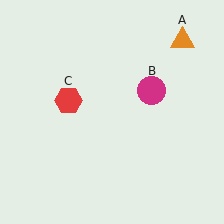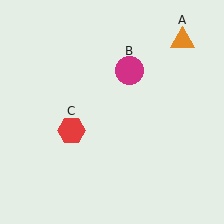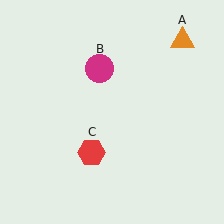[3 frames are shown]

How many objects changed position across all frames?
2 objects changed position: magenta circle (object B), red hexagon (object C).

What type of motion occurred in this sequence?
The magenta circle (object B), red hexagon (object C) rotated counterclockwise around the center of the scene.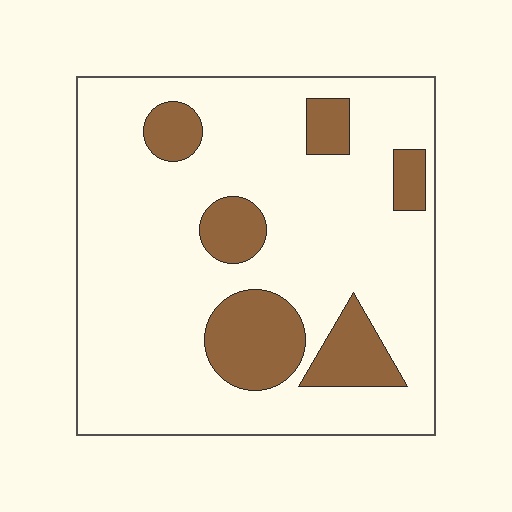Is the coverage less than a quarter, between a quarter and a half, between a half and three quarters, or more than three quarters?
Less than a quarter.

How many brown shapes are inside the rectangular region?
6.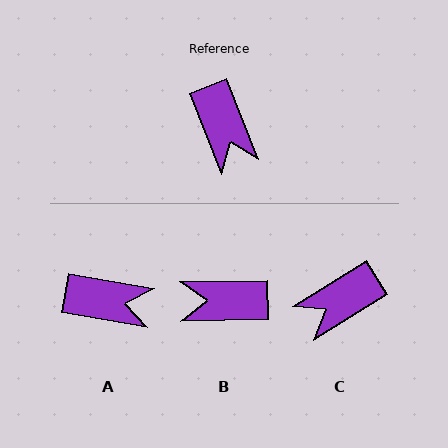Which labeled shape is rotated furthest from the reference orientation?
B, about 110 degrees away.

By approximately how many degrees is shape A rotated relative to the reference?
Approximately 59 degrees counter-clockwise.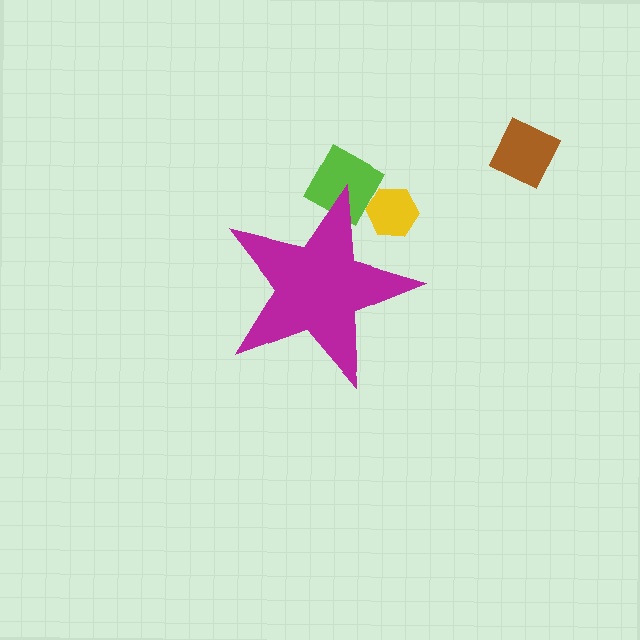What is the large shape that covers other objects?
A magenta star.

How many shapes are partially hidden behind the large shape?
2 shapes are partially hidden.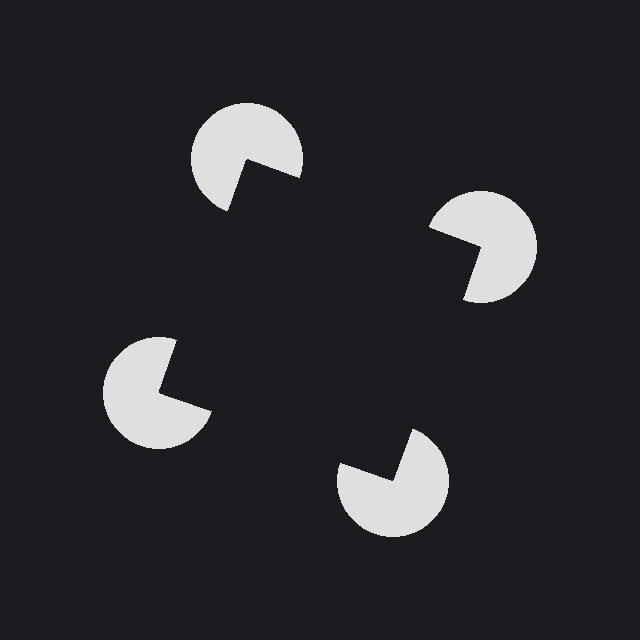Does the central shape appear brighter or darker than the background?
It typically appears slightly darker than the background, even though no actual brightness change is drawn.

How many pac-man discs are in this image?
There are 4 — one at each vertex of the illusory square.